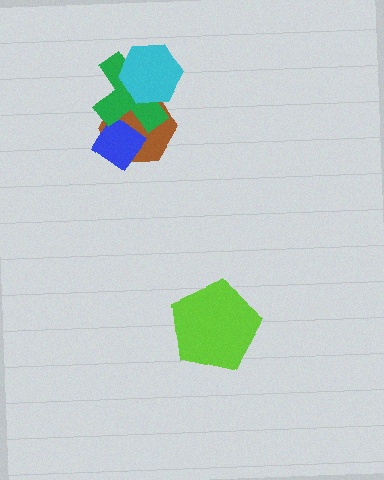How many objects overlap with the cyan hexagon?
2 objects overlap with the cyan hexagon.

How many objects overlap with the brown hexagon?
3 objects overlap with the brown hexagon.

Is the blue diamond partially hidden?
Yes, it is partially covered by another shape.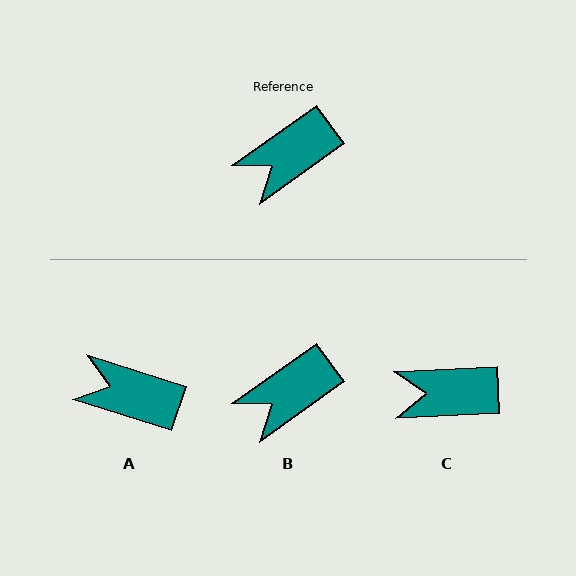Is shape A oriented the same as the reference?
No, it is off by about 53 degrees.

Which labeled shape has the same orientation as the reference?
B.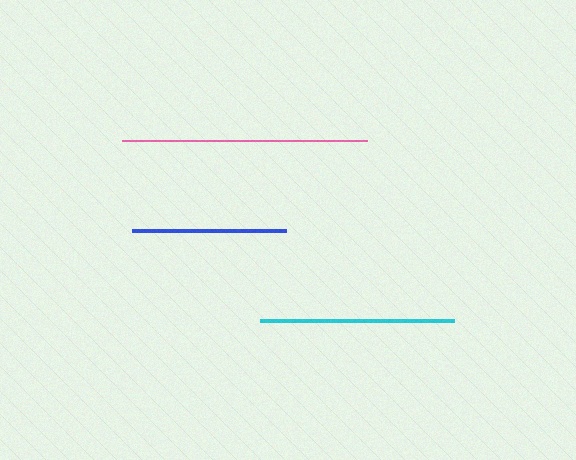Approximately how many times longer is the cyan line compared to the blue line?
The cyan line is approximately 1.3 times the length of the blue line.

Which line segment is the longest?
The pink line is the longest at approximately 245 pixels.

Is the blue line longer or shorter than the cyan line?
The cyan line is longer than the blue line.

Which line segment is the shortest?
The blue line is the shortest at approximately 153 pixels.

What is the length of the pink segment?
The pink segment is approximately 245 pixels long.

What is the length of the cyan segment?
The cyan segment is approximately 194 pixels long.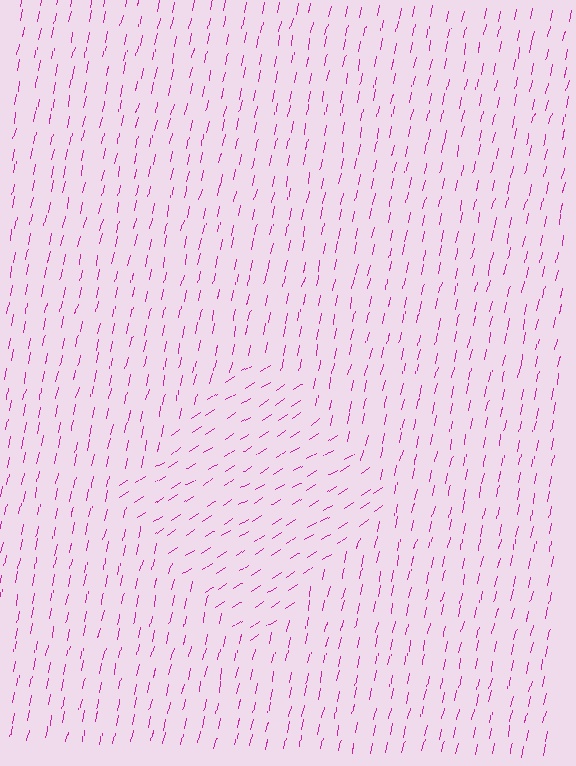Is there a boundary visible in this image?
Yes, there is a texture boundary formed by a change in line orientation.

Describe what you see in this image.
The image is filled with small magenta line segments. A diamond region in the image has lines oriented differently from the surrounding lines, creating a visible texture boundary.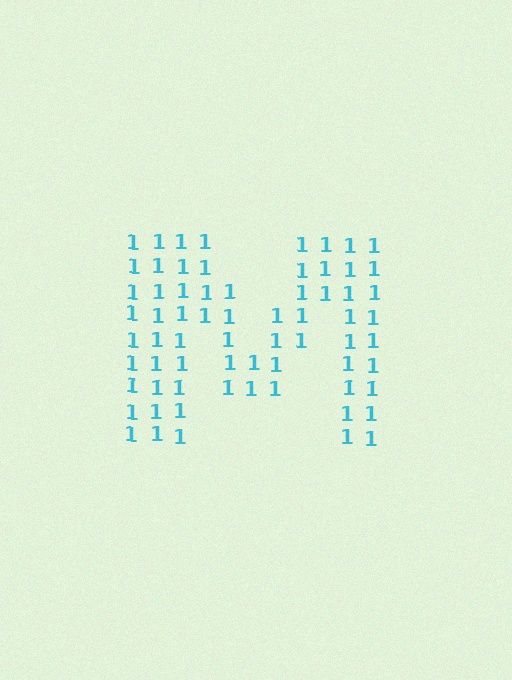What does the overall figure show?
The overall figure shows the letter M.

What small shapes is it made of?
It is made of small digit 1's.